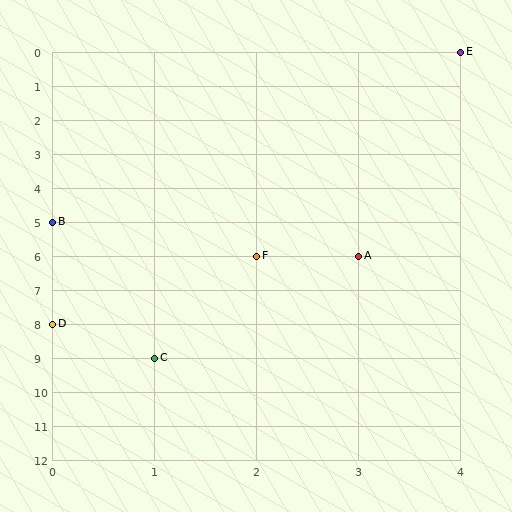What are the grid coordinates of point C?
Point C is at grid coordinates (1, 9).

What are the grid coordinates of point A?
Point A is at grid coordinates (3, 6).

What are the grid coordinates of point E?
Point E is at grid coordinates (4, 0).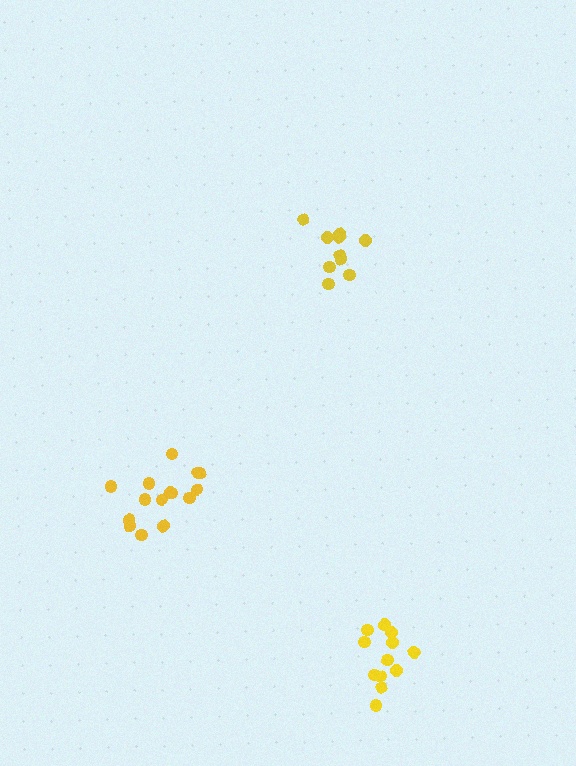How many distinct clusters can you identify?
There are 3 distinct clusters.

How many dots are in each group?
Group 1: 15 dots, Group 2: 10 dots, Group 3: 12 dots (37 total).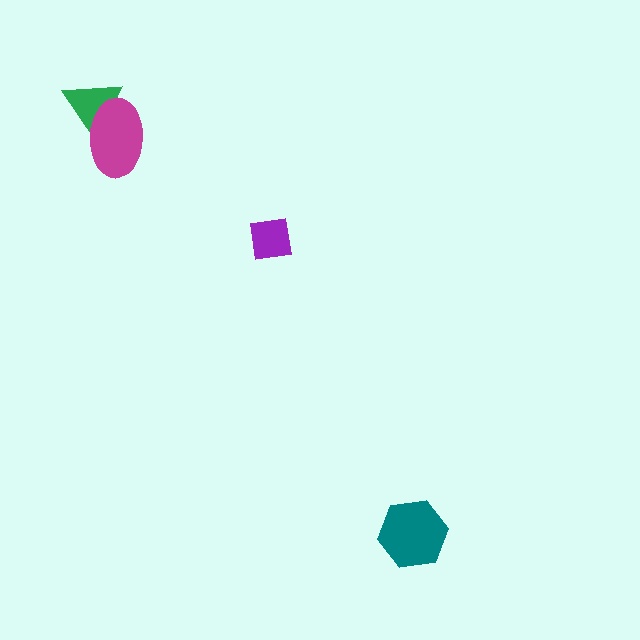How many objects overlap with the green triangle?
1 object overlaps with the green triangle.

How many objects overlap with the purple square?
0 objects overlap with the purple square.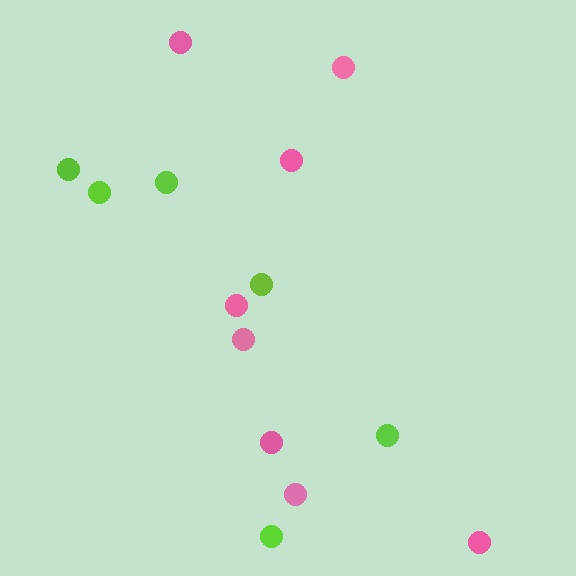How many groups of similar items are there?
There are 2 groups: one group of pink circles (8) and one group of lime circles (6).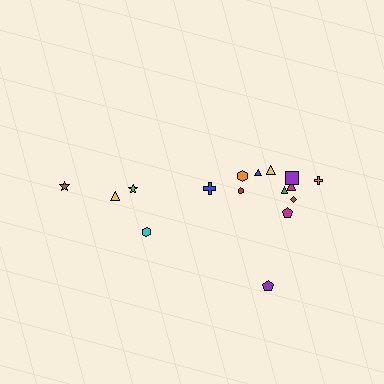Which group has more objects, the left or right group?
The right group.